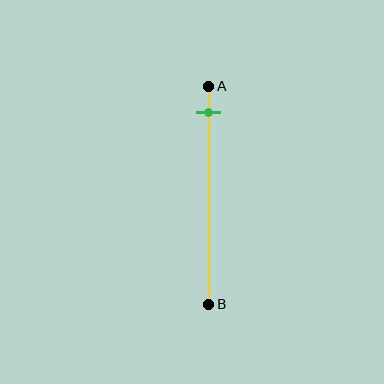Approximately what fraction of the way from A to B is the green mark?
The green mark is approximately 10% of the way from A to B.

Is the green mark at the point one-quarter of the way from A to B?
No, the mark is at about 10% from A, not at the 25% one-quarter point.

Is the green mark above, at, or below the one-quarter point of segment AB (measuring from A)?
The green mark is above the one-quarter point of segment AB.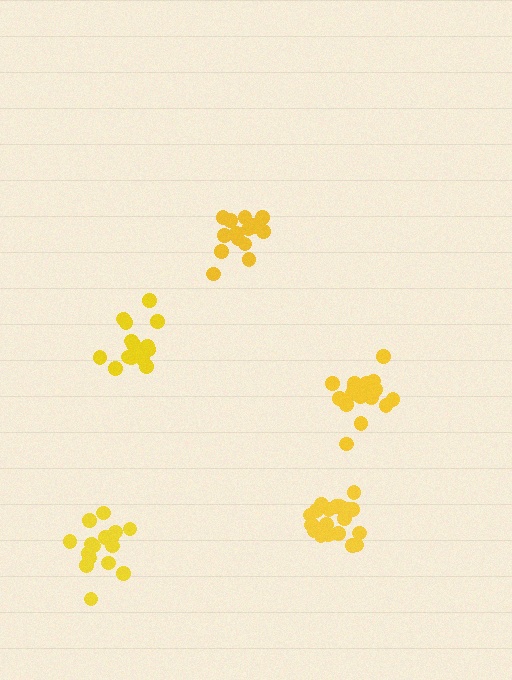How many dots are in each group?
Group 1: 21 dots, Group 2: 16 dots, Group 3: 15 dots, Group 4: 16 dots, Group 5: 21 dots (89 total).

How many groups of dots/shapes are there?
There are 5 groups.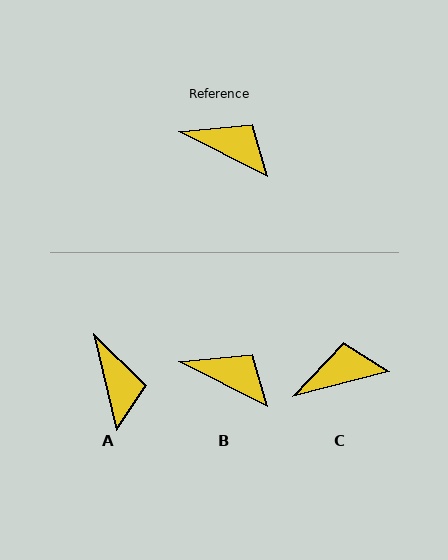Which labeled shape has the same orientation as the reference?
B.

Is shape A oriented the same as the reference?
No, it is off by about 50 degrees.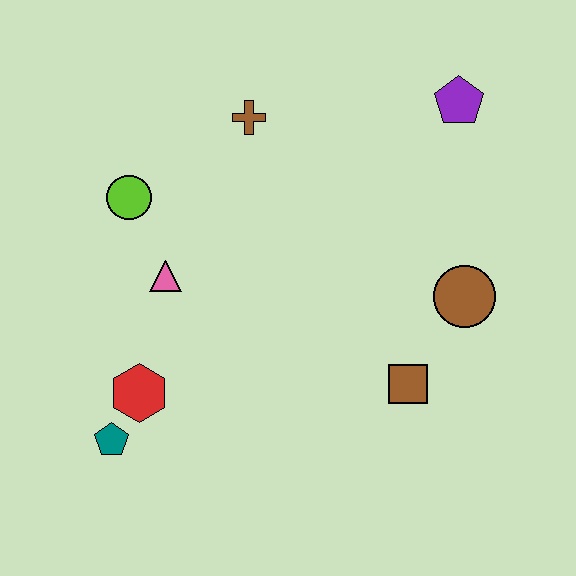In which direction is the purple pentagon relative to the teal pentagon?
The purple pentagon is to the right of the teal pentagon.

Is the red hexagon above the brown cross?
No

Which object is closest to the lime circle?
The pink triangle is closest to the lime circle.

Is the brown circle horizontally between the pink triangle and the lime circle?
No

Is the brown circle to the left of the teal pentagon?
No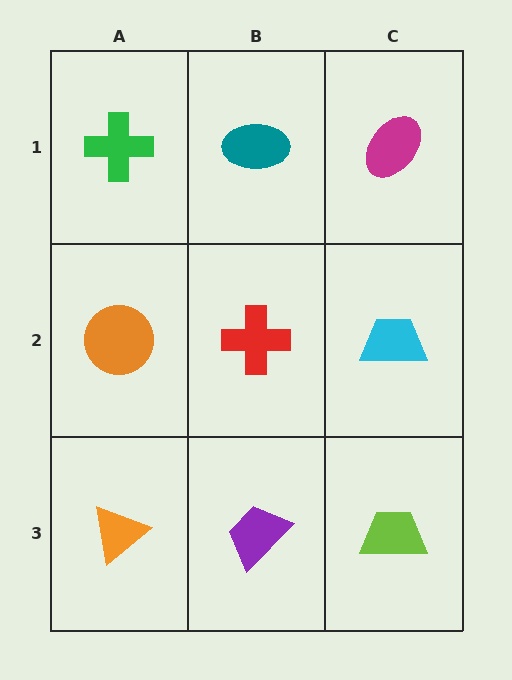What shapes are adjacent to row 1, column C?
A cyan trapezoid (row 2, column C), a teal ellipse (row 1, column B).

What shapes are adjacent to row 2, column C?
A magenta ellipse (row 1, column C), a lime trapezoid (row 3, column C), a red cross (row 2, column B).